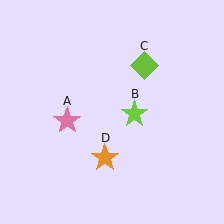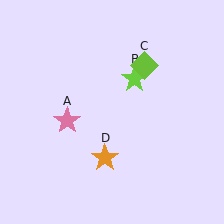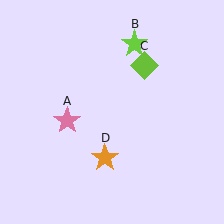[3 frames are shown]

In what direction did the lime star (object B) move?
The lime star (object B) moved up.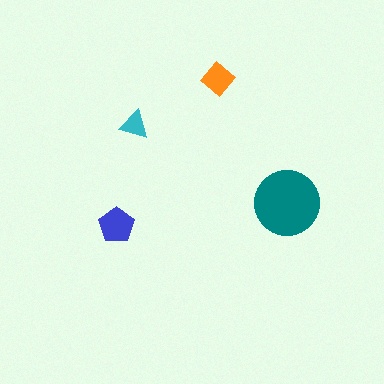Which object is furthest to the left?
The blue pentagon is leftmost.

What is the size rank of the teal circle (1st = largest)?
1st.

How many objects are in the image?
There are 4 objects in the image.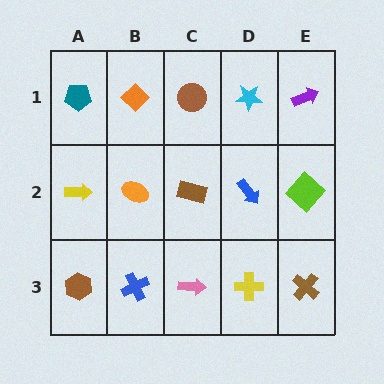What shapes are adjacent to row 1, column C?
A brown rectangle (row 2, column C), an orange diamond (row 1, column B), a cyan star (row 1, column D).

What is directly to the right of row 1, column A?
An orange diamond.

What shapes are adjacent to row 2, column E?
A purple arrow (row 1, column E), a brown cross (row 3, column E), a blue arrow (row 2, column D).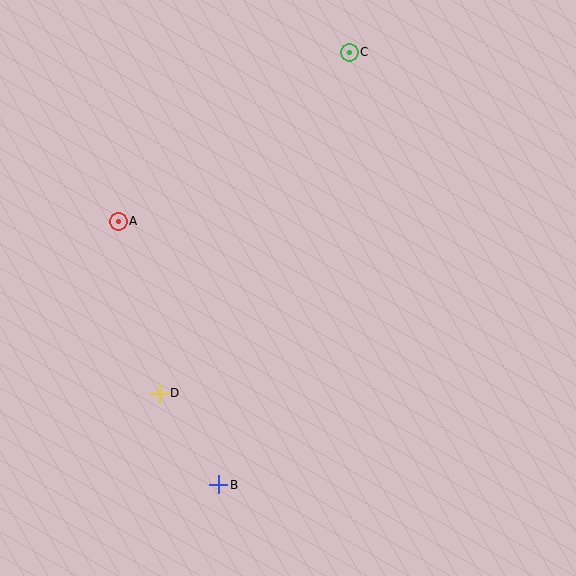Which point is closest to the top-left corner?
Point A is closest to the top-left corner.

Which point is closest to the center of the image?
Point D at (159, 393) is closest to the center.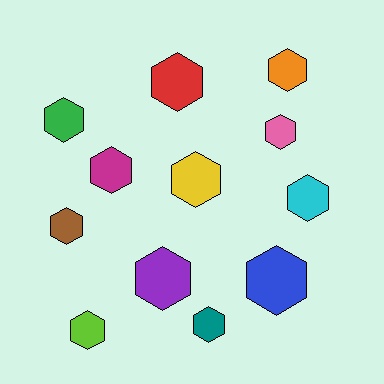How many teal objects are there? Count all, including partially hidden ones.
There is 1 teal object.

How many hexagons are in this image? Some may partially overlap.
There are 12 hexagons.